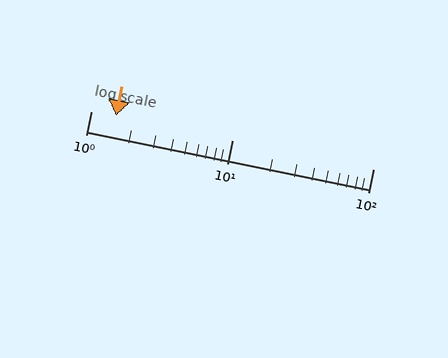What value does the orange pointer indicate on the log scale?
The pointer indicates approximately 1.5.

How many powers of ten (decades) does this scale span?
The scale spans 2 decades, from 1 to 100.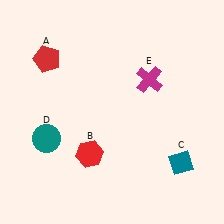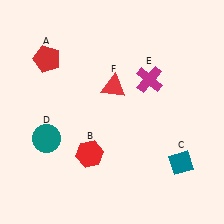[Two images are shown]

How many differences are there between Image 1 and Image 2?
There is 1 difference between the two images.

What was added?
A red triangle (F) was added in Image 2.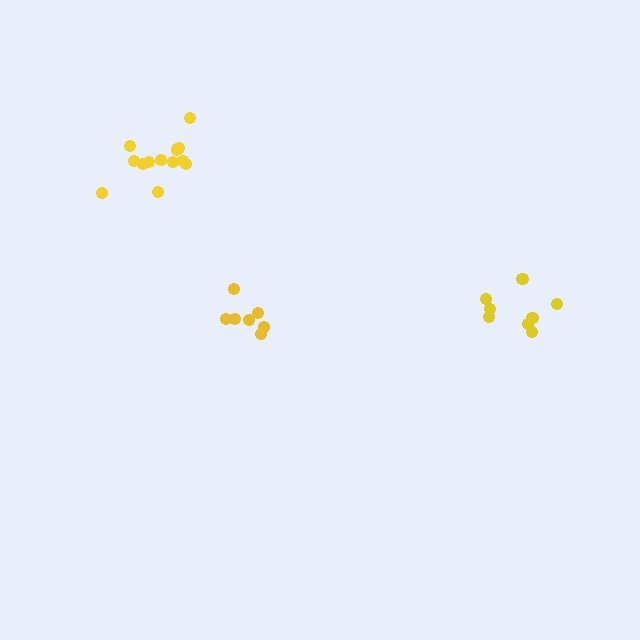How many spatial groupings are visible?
There are 3 spatial groupings.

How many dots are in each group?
Group 1: 7 dots, Group 2: 8 dots, Group 3: 13 dots (28 total).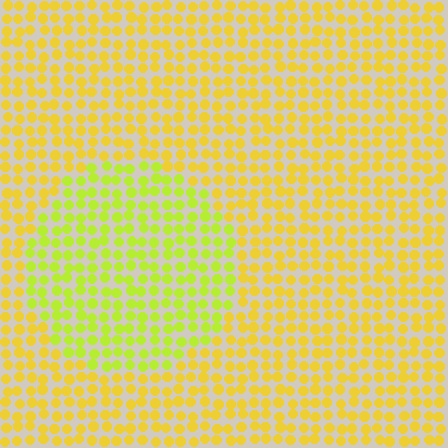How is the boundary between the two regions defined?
The boundary is defined purely by a slight shift in hue (about 28 degrees). Spacing, size, and orientation are identical on both sides.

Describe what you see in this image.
The image is filled with small yellow elements in a uniform arrangement. A circle-shaped region is visible where the elements are tinted to a slightly different hue, forming a subtle color boundary.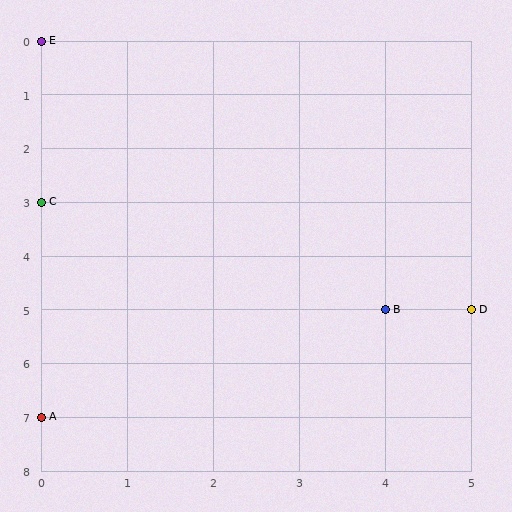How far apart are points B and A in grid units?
Points B and A are 4 columns and 2 rows apart (about 4.5 grid units diagonally).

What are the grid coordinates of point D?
Point D is at grid coordinates (5, 5).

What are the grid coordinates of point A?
Point A is at grid coordinates (0, 7).